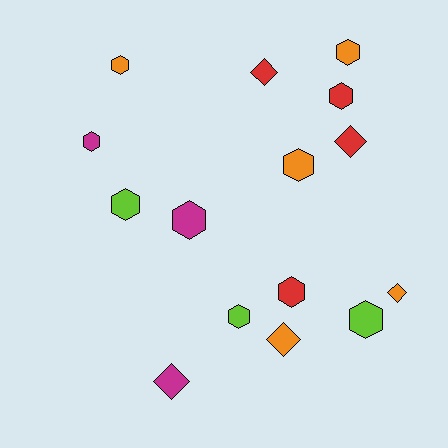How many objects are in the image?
There are 15 objects.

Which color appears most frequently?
Orange, with 5 objects.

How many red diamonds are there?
There are 2 red diamonds.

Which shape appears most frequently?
Hexagon, with 10 objects.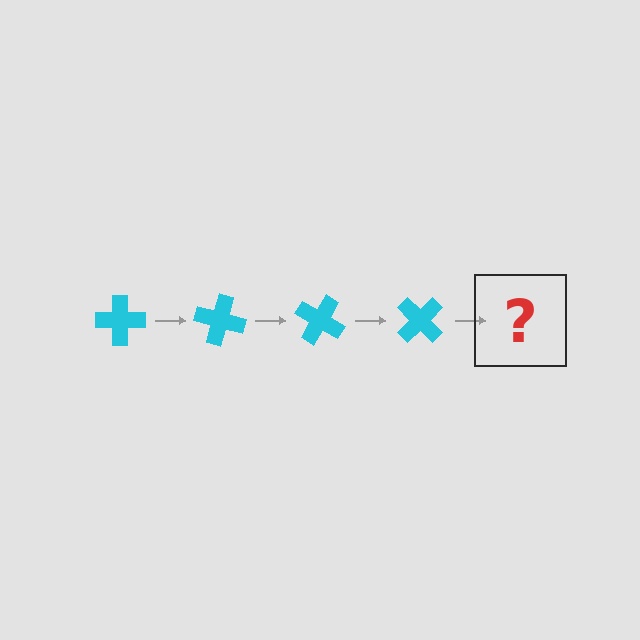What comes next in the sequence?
The next element should be a cyan cross rotated 60 degrees.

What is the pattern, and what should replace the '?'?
The pattern is that the cross rotates 15 degrees each step. The '?' should be a cyan cross rotated 60 degrees.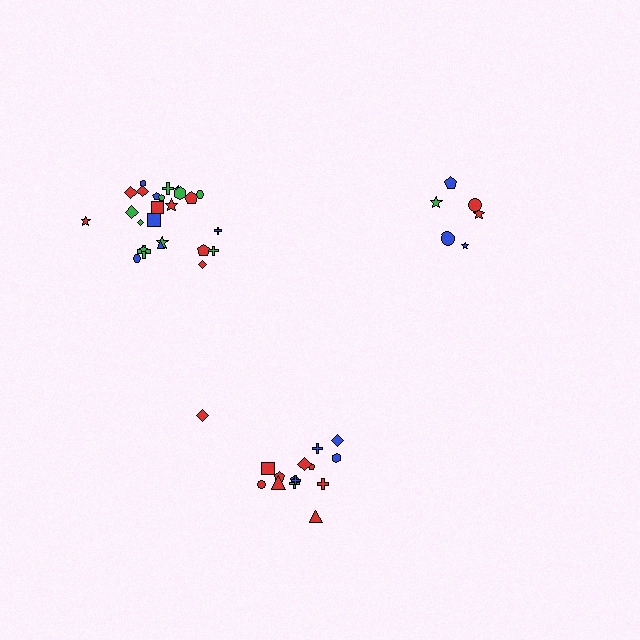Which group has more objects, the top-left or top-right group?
The top-left group.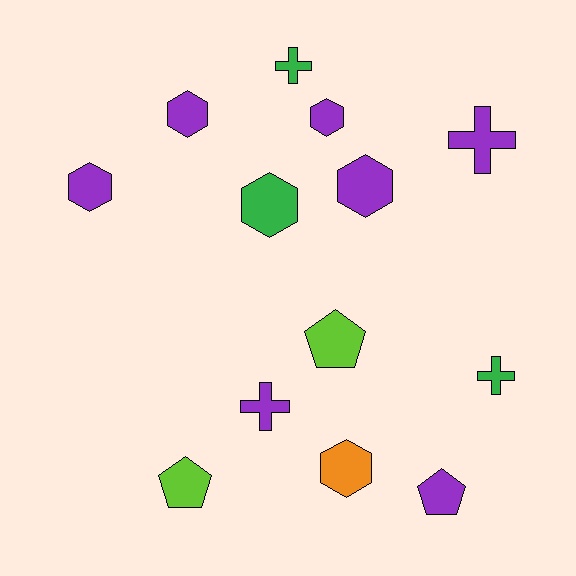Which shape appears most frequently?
Hexagon, with 6 objects.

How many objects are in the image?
There are 13 objects.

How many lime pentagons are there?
There are 2 lime pentagons.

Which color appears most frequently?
Purple, with 7 objects.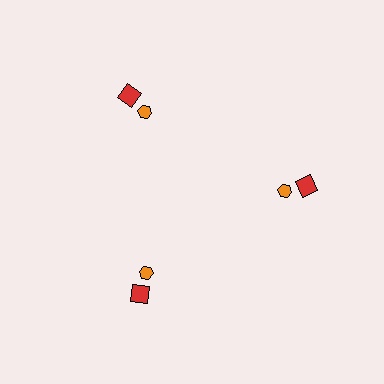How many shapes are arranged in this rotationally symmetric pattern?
There are 6 shapes, arranged in 3 groups of 2.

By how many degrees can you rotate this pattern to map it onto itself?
The pattern maps onto itself every 120 degrees of rotation.